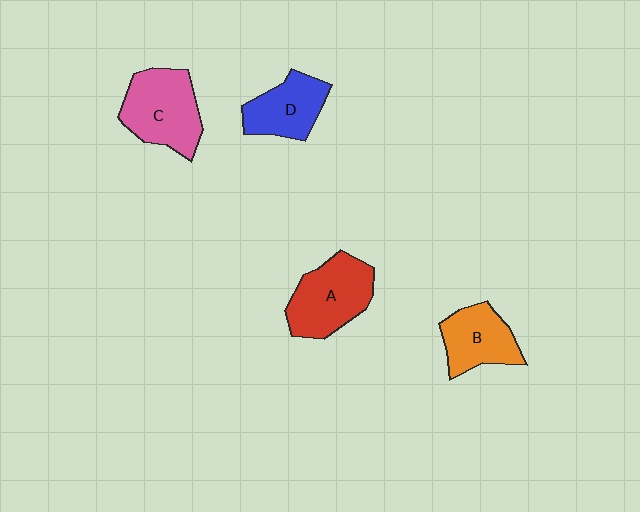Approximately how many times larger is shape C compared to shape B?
Approximately 1.3 times.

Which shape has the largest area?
Shape C (pink).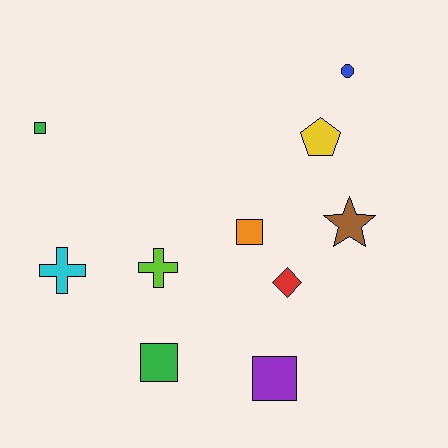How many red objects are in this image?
There is 1 red object.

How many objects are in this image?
There are 10 objects.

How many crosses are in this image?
There are 2 crosses.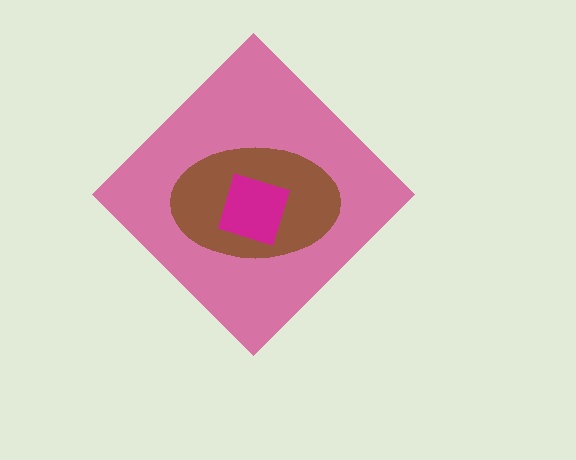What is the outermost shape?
The pink diamond.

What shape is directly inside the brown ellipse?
The magenta square.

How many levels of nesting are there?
3.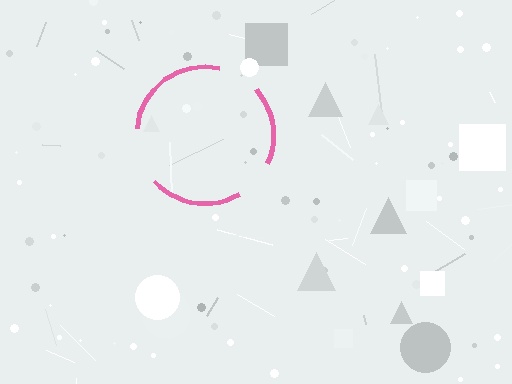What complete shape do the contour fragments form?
The contour fragments form a circle.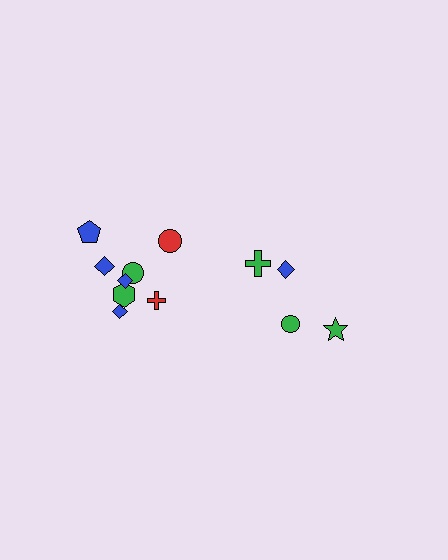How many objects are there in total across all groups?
There are 12 objects.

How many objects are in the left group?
There are 8 objects.